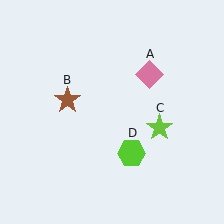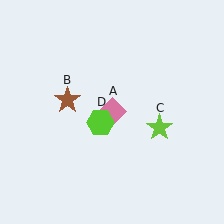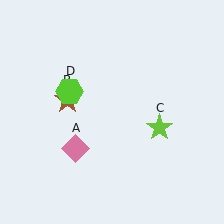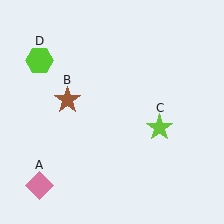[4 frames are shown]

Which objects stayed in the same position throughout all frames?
Brown star (object B) and lime star (object C) remained stationary.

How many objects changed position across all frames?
2 objects changed position: pink diamond (object A), lime hexagon (object D).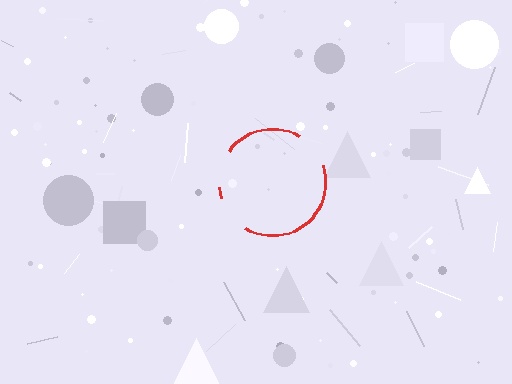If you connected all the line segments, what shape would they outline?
They would outline a circle.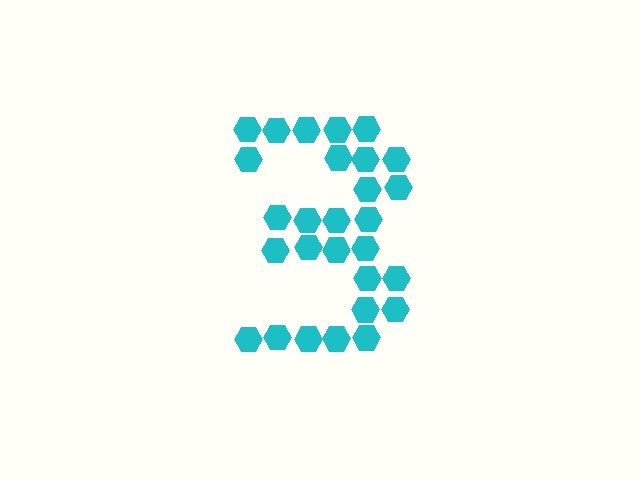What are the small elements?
The small elements are hexagons.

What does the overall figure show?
The overall figure shows the digit 3.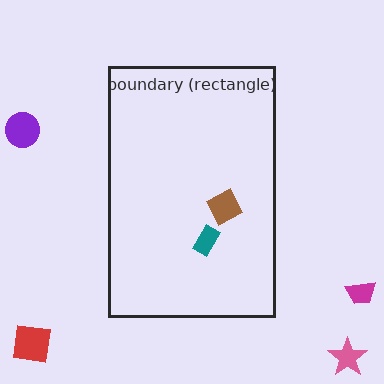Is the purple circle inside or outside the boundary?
Outside.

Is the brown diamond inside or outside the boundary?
Inside.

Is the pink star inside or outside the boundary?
Outside.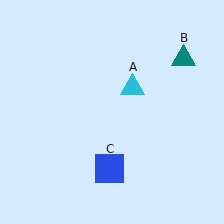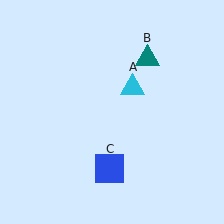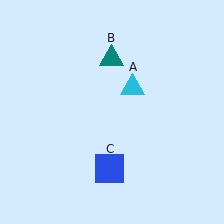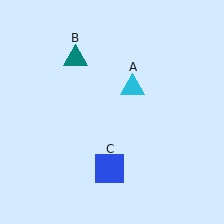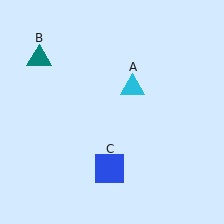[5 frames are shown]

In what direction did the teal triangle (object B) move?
The teal triangle (object B) moved left.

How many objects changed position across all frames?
1 object changed position: teal triangle (object B).